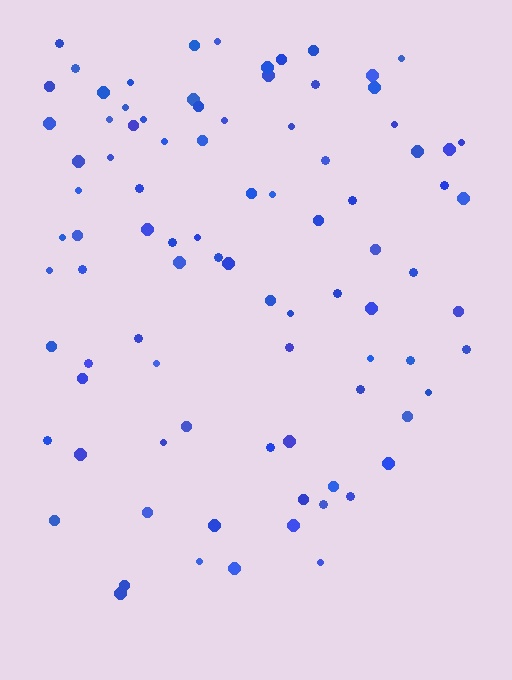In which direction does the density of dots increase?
From bottom to top, with the top side densest.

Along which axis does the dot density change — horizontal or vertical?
Vertical.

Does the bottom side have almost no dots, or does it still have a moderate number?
Still a moderate number, just noticeably fewer than the top.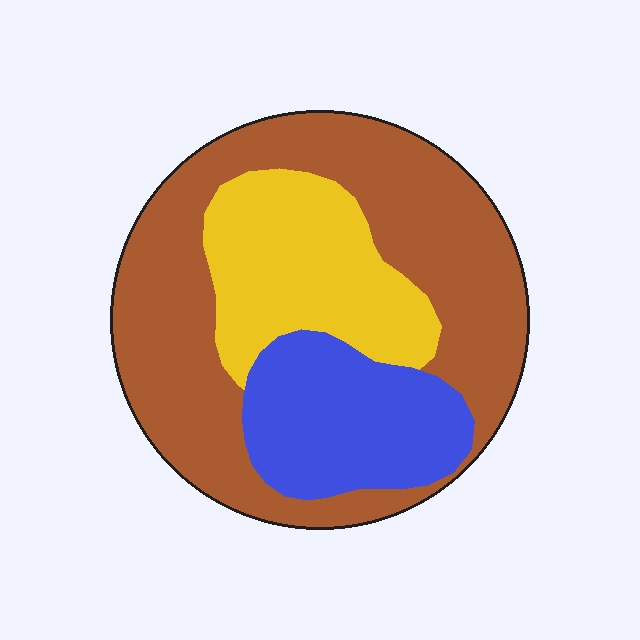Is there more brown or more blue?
Brown.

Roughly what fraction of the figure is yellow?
Yellow covers 24% of the figure.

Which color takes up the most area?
Brown, at roughly 55%.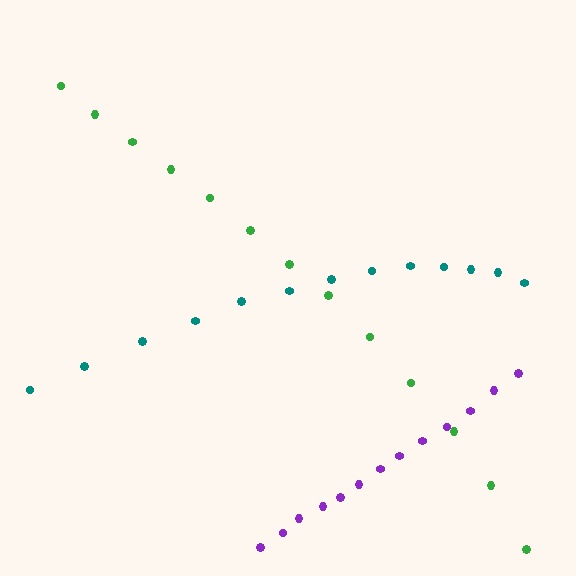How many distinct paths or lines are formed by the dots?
There are 3 distinct paths.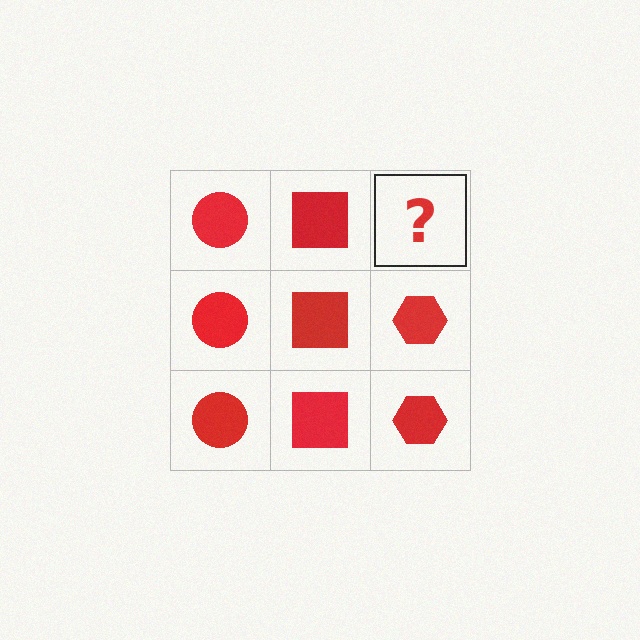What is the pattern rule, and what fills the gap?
The rule is that each column has a consistent shape. The gap should be filled with a red hexagon.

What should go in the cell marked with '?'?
The missing cell should contain a red hexagon.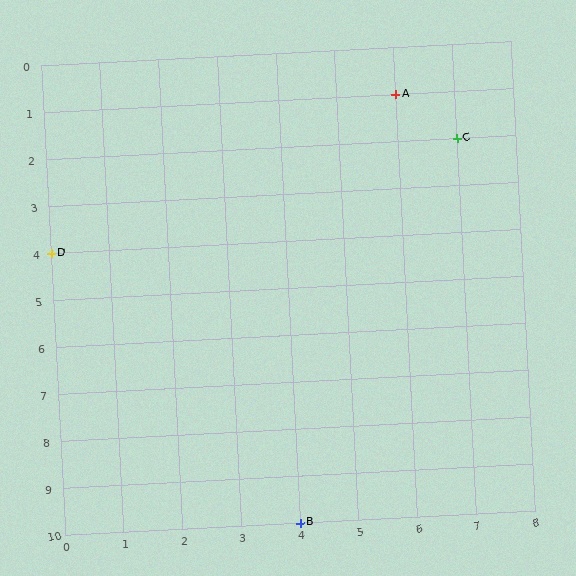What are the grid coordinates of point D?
Point D is at grid coordinates (0, 4).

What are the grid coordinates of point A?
Point A is at grid coordinates (6, 1).